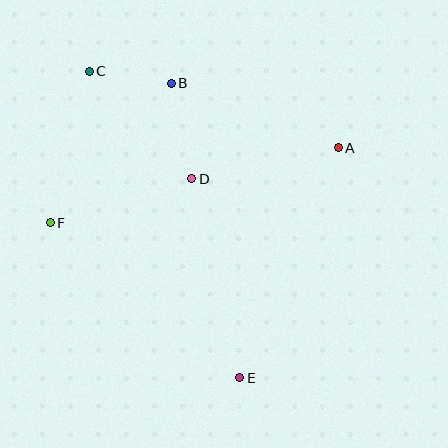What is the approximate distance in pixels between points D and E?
The distance between D and E is approximately 205 pixels.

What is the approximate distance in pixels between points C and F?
The distance between C and F is approximately 156 pixels.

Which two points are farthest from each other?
Points C and E are farthest from each other.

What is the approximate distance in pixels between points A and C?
The distance between A and C is approximately 261 pixels.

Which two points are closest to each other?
Points B and C are closest to each other.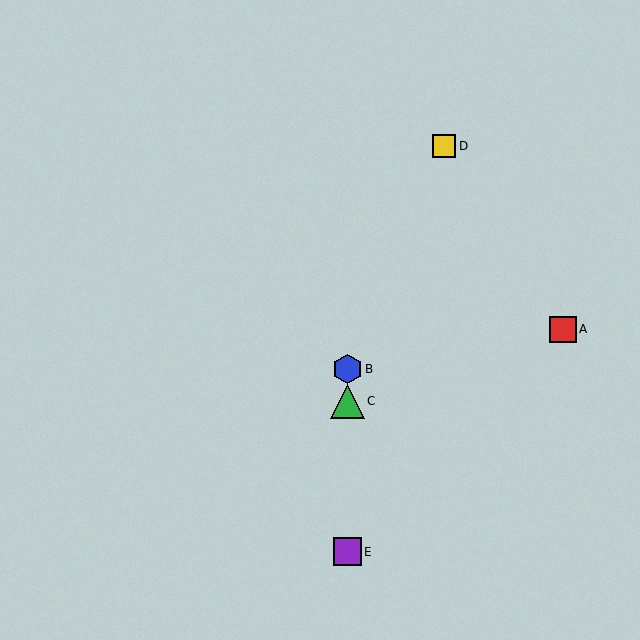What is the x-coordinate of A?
Object A is at x≈563.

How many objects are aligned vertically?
3 objects (B, C, E) are aligned vertically.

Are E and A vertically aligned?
No, E is at x≈347 and A is at x≈563.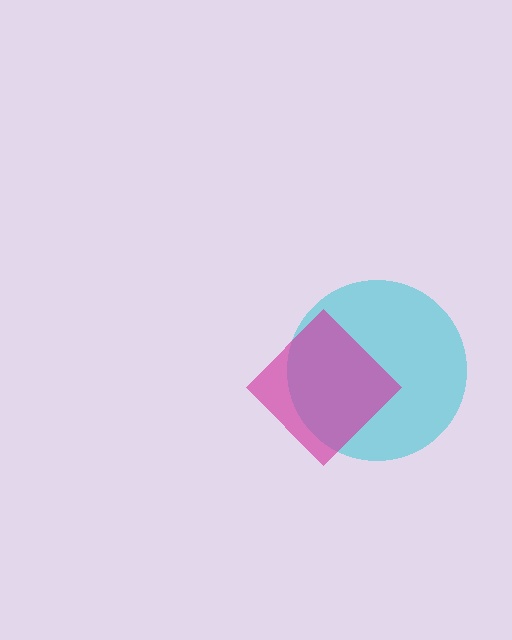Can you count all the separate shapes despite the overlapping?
Yes, there are 2 separate shapes.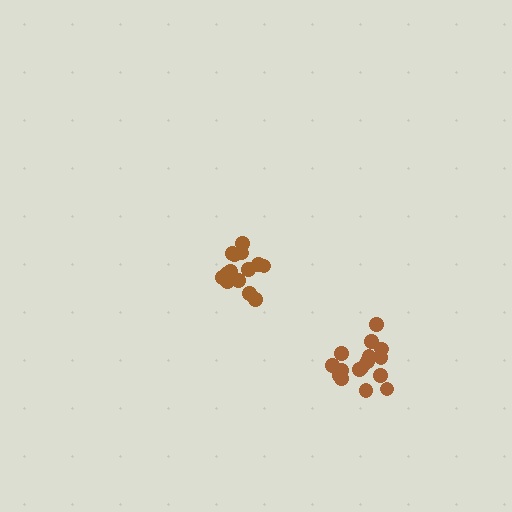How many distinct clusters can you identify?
There are 2 distinct clusters.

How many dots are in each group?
Group 1: 17 dots, Group 2: 14 dots (31 total).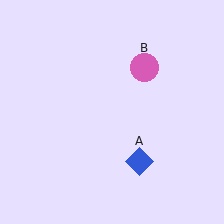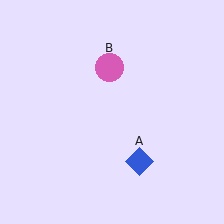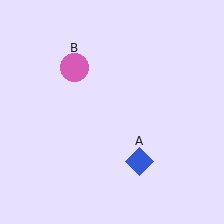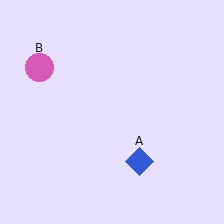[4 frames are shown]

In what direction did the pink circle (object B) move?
The pink circle (object B) moved left.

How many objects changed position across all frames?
1 object changed position: pink circle (object B).